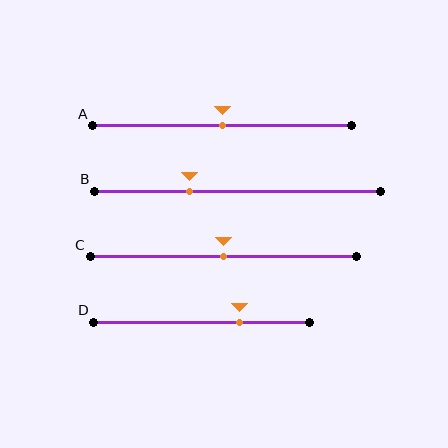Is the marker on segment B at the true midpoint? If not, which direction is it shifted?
No, the marker on segment B is shifted to the left by about 17% of the segment length.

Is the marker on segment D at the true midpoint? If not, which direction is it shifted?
No, the marker on segment D is shifted to the right by about 18% of the segment length.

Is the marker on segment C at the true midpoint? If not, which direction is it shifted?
Yes, the marker on segment C is at the true midpoint.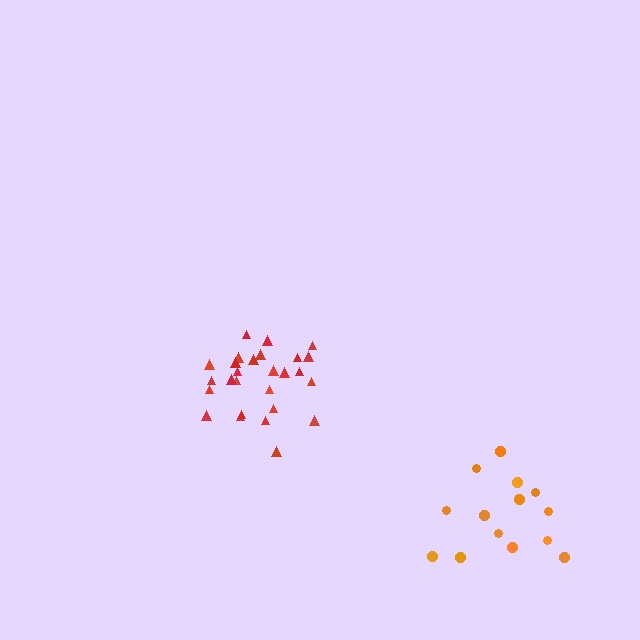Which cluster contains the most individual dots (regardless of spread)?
Red (27).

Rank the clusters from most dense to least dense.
red, orange.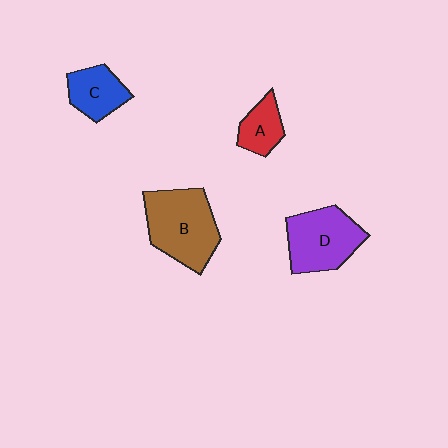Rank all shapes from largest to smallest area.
From largest to smallest: B (brown), D (purple), C (blue), A (red).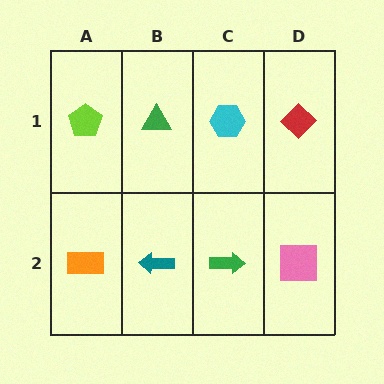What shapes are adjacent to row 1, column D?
A pink square (row 2, column D), a cyan hexagon (row 1, column C).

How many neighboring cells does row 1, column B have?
3.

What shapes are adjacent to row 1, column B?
A teal arrow (row 2, column B), a lime pentagon (row 1, column A), a cyan hexagon (row 1, column C).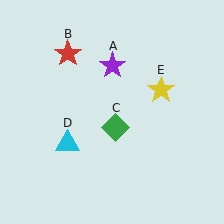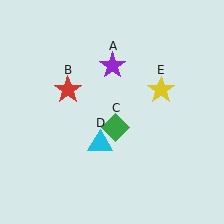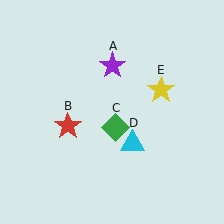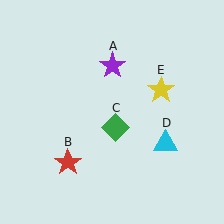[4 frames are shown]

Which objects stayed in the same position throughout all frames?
Purple star (object A) and green diamond (object C) and yellow star (object E) remained stationary.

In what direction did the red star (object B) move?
The red star (object B) moved down.